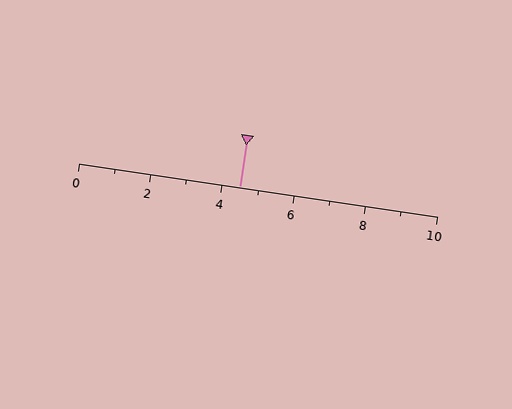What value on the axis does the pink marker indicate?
The marker indicates approximately 4.5.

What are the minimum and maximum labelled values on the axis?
The axis runs from 0 to 10.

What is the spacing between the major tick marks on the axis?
The major ticks are spaced 2 apart.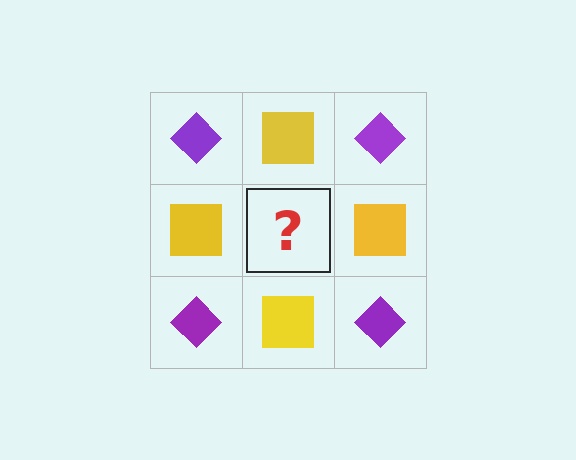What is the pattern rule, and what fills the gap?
The rule is that it alternates purple diamond and yellow square in a checkerboard pattern. The gap should be filled with a purple diamond.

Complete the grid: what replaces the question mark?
The question mark should be replaced with a purple diamond.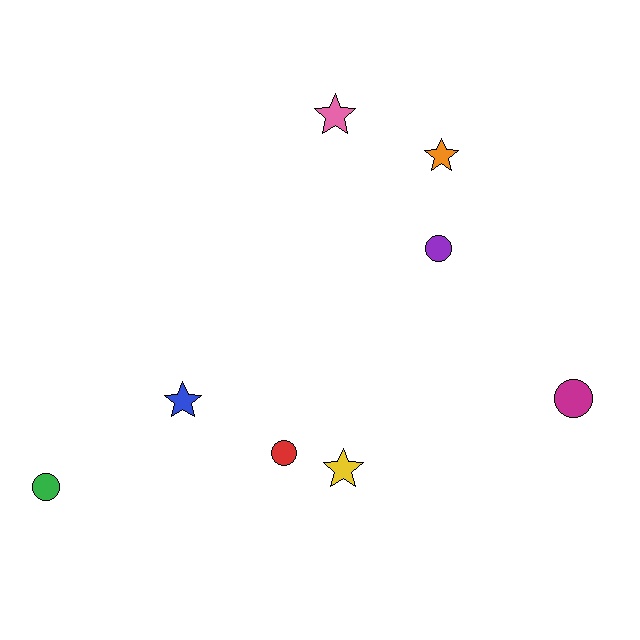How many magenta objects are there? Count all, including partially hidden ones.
There is 1 magenta object.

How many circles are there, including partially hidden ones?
There are 4 circles.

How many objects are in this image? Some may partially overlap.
There are 8 objects.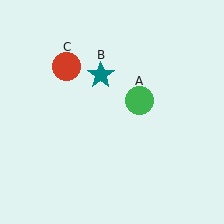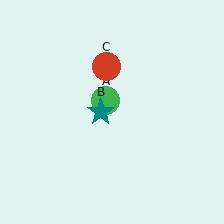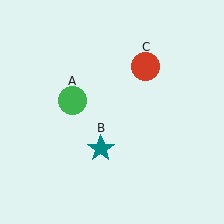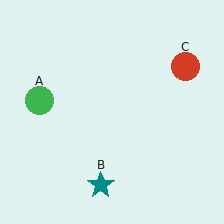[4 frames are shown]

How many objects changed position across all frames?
3 objects changed position: green circle (object A), teal star (object B), red circle (object C).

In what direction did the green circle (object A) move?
The green circle (object A) moved left.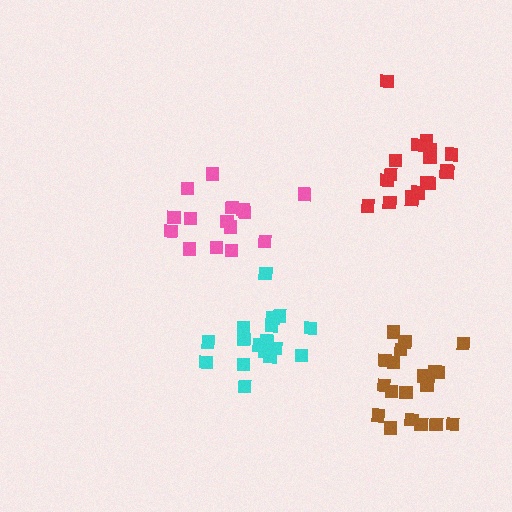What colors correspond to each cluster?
The clusters are colored: pink, cyan, brown, red.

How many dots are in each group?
Group 1: 15 dots, Group 2: 17 dots, Group 3: 19 dots, Group 4: 18 dots (69 total).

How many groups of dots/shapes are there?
There are 4 groups.